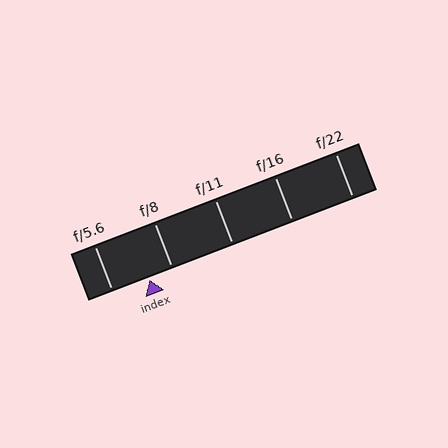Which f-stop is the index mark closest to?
The index mark is closest to f/8.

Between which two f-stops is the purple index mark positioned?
The index mark is between f/5.6 and f/8.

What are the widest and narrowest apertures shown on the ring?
The widest aperture shown is f/5.6 and the narrowest is f/22.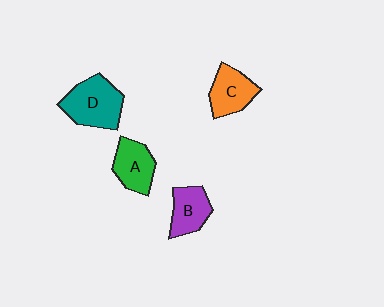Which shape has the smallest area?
Shape B (purple).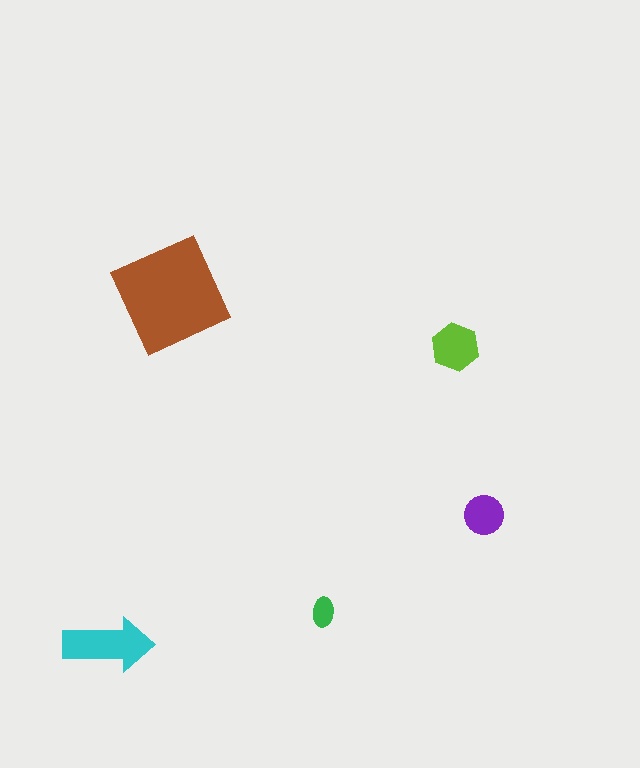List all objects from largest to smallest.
The brown square, the cyan arrow, the lime hexagon, the purple circle, the green ellipse.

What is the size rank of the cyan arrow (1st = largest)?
2nd.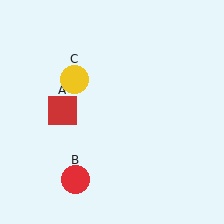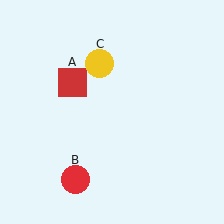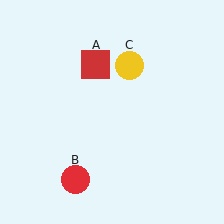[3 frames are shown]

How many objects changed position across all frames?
2 objects changed position: red square (object A), yellow circle (object C).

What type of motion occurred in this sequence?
The red square (object A), yellow circle (object C) rotated clockwise around the center of the scene.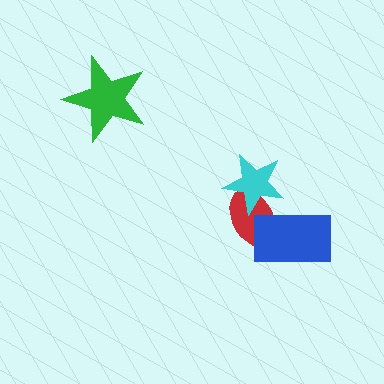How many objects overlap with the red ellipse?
2 objects overlap with the red ellipse.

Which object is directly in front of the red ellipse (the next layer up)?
The cyan star is directly in front of the red ellipse.